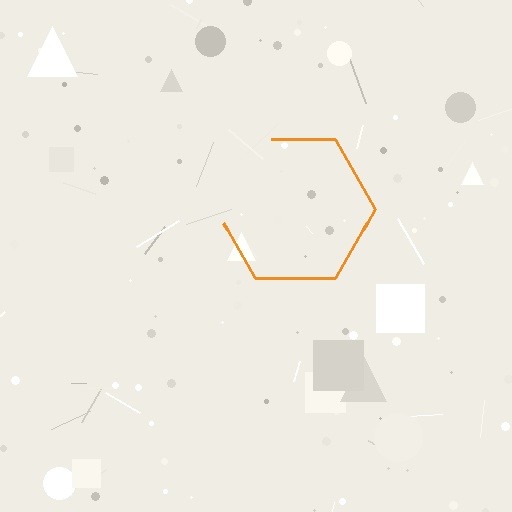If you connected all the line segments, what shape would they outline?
They would outline a hexagon.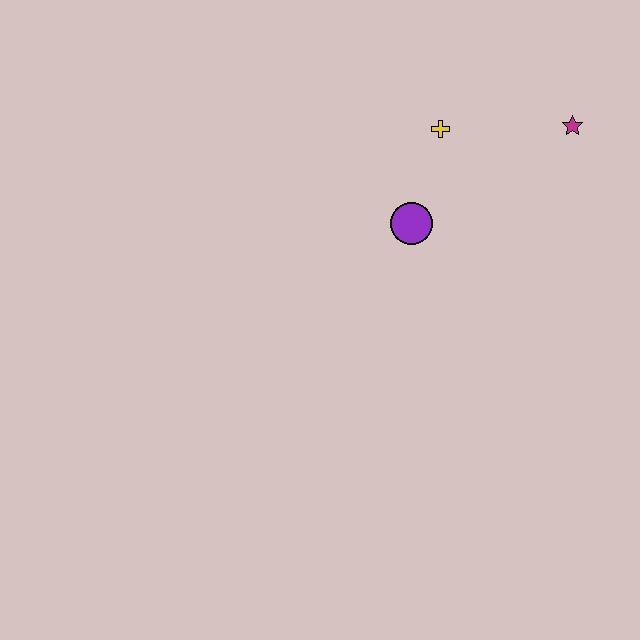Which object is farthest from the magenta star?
The purple circle is farthest from the magenta star.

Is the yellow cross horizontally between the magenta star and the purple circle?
Yes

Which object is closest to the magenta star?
The yellow cross is closest to the magenta star.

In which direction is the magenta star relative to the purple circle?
The magenta star is to the right of the purple circle.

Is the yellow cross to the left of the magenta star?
Yes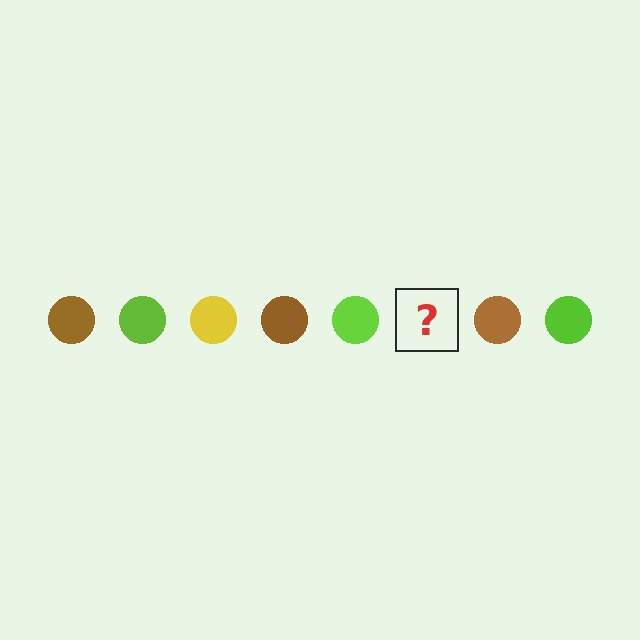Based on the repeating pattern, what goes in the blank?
The blank should be a yellow circle.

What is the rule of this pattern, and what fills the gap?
The rule is that the pattern cycles through brown, lime, yellow circles. The gap should be filled with a yellow circle.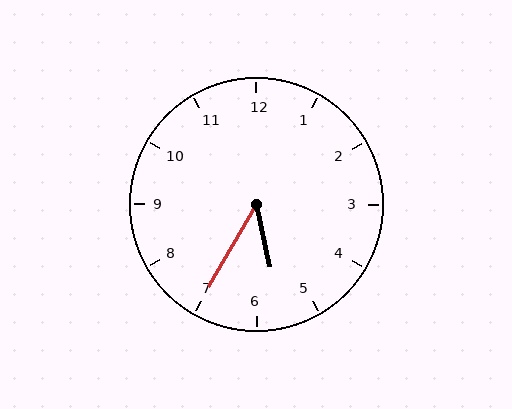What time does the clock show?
5:35.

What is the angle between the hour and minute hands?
Approximately 42 degrees.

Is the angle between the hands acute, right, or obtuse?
It is acute.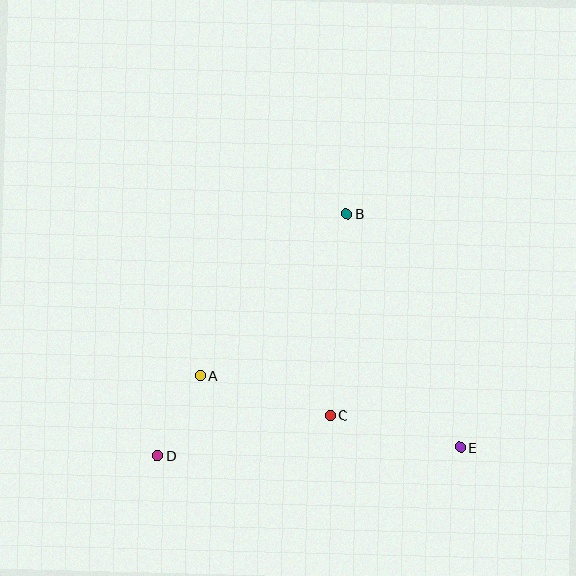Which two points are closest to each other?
Points A and D are closest to each other.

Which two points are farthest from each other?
Points B and D are farthest from each other.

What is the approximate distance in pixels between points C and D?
The distance between C and D is approximately 178 pixels.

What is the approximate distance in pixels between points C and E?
The distance between C and E is approximately 134 pixels.